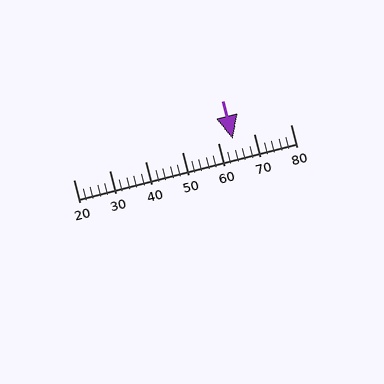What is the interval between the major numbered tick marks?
The major tick marks are spaced 10 units apart.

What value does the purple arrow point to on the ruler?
The purple arrow points to approximately 64.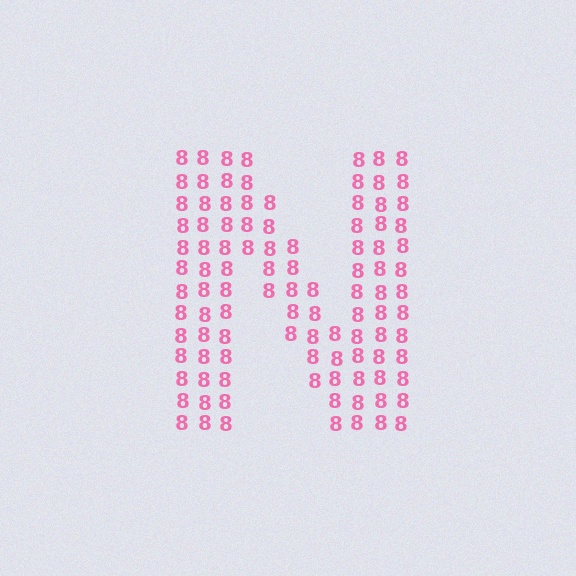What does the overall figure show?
The overall figure shows the letter N.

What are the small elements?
The small elements are digit 8's.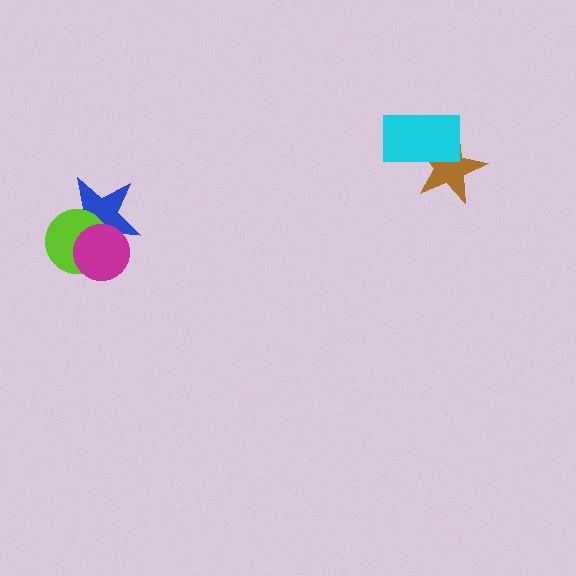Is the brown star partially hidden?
Yes, it is partially covered by another shape.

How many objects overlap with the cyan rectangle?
1 object overlaps with the cyan rectangle.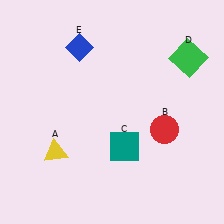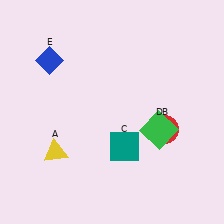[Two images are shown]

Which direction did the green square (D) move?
The green square (D) moved down.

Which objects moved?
The objects that moved are: the green square (D), the blue diamond (E).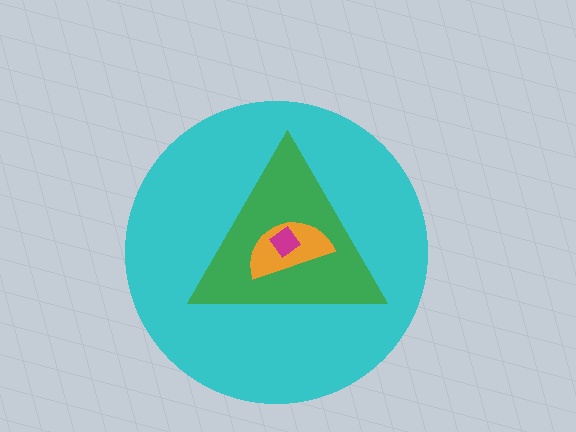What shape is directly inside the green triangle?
The orange semicircle.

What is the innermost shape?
The magenta diamond.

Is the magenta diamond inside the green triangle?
Yes.